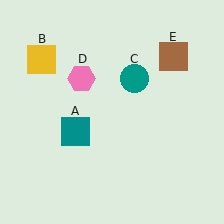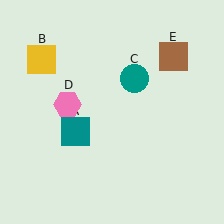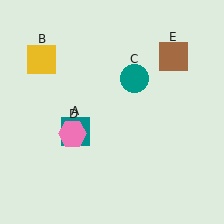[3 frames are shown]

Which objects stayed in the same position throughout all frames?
Teal square (object A) and yellow square (object B) and teal circle (object C) and brown square (object E) remained stationary.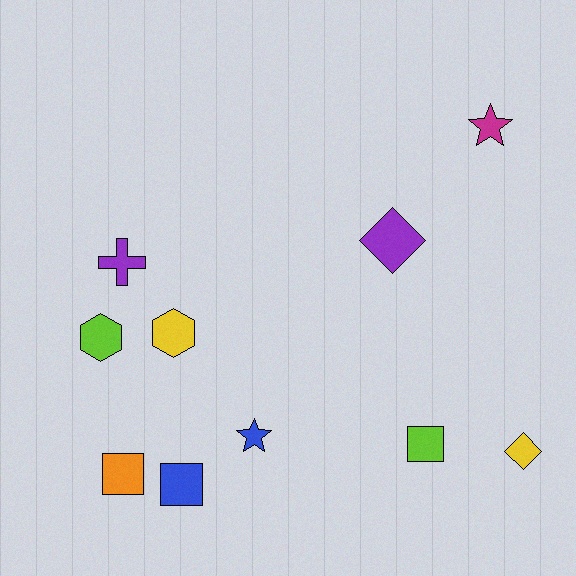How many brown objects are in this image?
There are no brown objects.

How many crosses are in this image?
There is 1 cross.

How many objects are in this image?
There are 10 objects.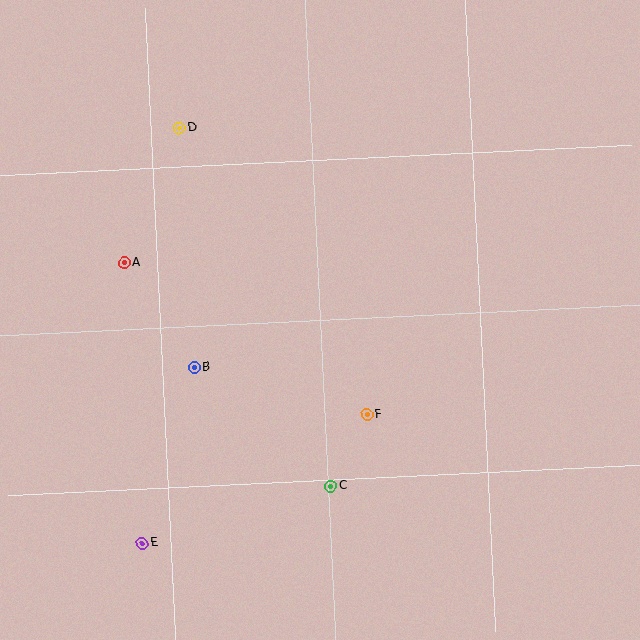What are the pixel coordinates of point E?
Point E is at (142, 543).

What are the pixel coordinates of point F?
Point F is at (367, 415).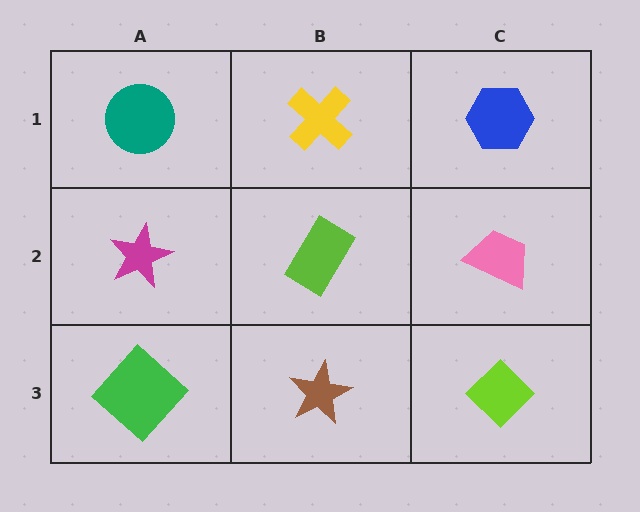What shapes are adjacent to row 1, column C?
A pink trapezoid (row 2, column C), a yellow cross (row 1, column B).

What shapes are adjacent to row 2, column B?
A yellow cross (row 1, column B), a brown star (row 3, column B), a magenta star (row 2, column A), a pink trapezoid (row 2, column C).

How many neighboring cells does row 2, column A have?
3.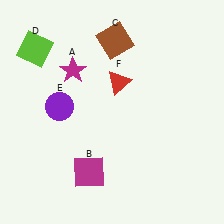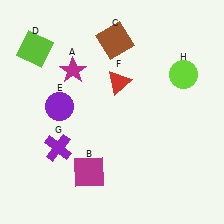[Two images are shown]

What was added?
A purple cross (G), a lime circle (H) were added in Image 2.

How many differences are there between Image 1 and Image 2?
There are 2 differences between the two images.